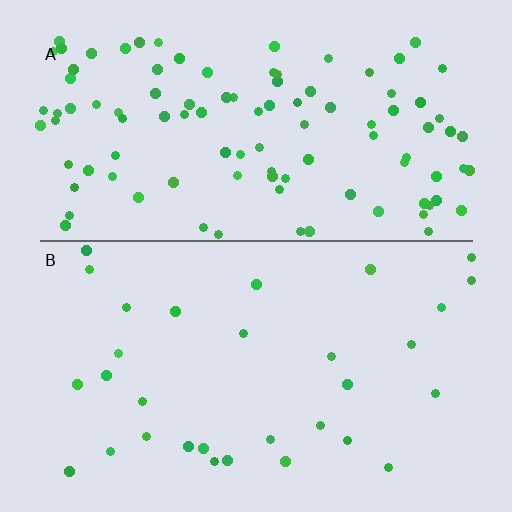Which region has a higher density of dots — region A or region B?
A (the top).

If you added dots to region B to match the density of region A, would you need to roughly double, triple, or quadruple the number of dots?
Approximately triple.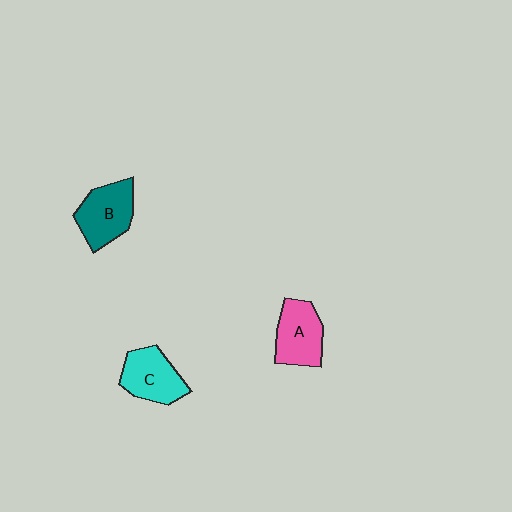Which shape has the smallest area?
Shape C (cyan).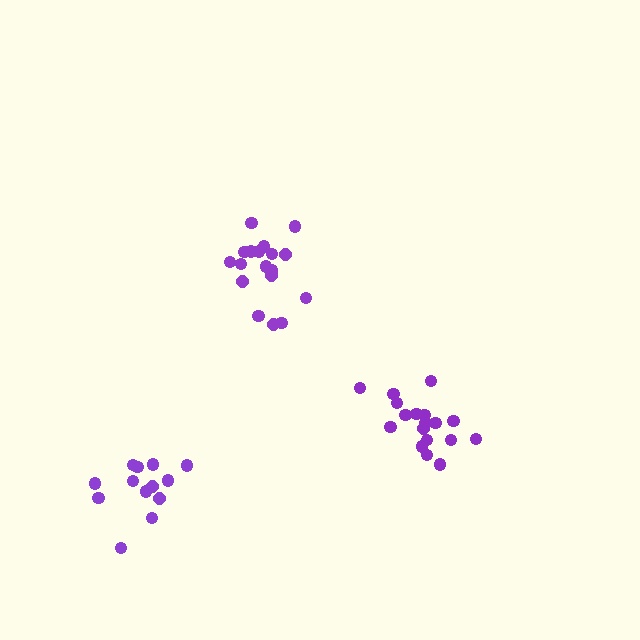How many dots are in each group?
Group 1: 18 dots, Group 2: 18 dots, Group 3: 13 dots (49 total).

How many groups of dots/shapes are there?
There are 3 groups.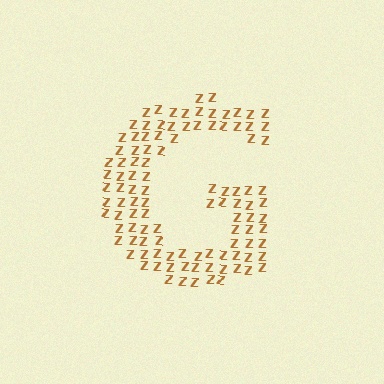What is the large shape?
The large shape is the letter G.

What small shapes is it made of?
It is made of small letter Z's.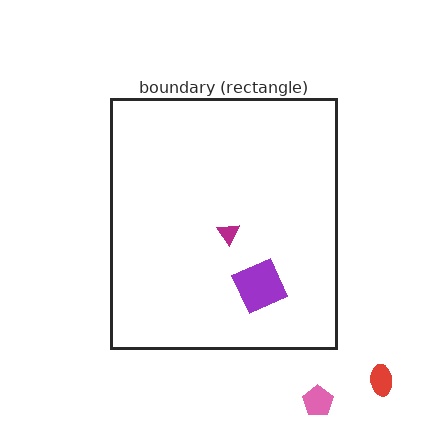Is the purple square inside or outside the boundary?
Inside.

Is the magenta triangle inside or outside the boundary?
Inside.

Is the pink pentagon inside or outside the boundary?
Outside.